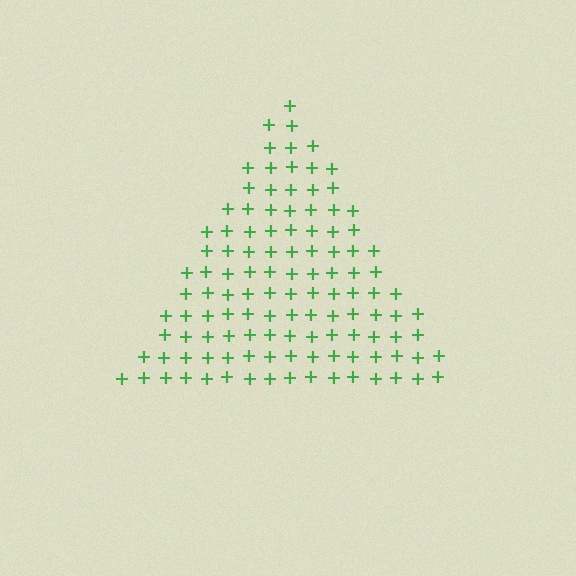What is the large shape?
The large shape is a triangle.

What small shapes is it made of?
It is made of small plus signs.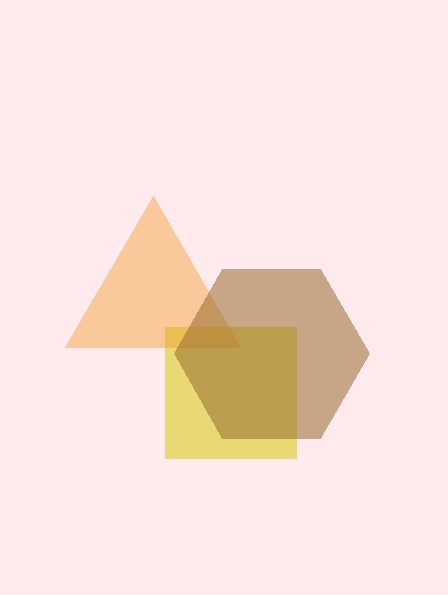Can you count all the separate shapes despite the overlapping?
Yes, there are 3 separate shapes.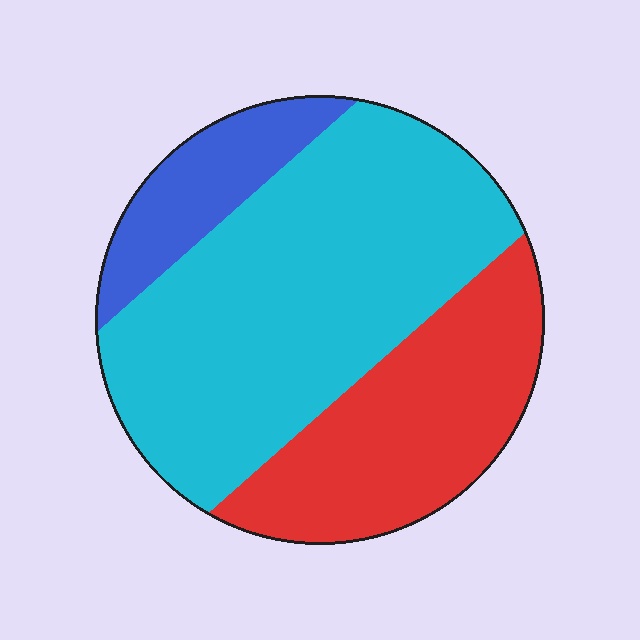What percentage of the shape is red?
Red takes up between a quarter and a half of the shape.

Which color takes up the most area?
Cyan, at roughly 55%.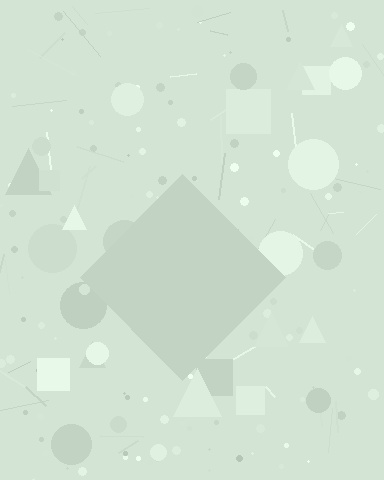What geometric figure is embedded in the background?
A diamond is embedded in the background.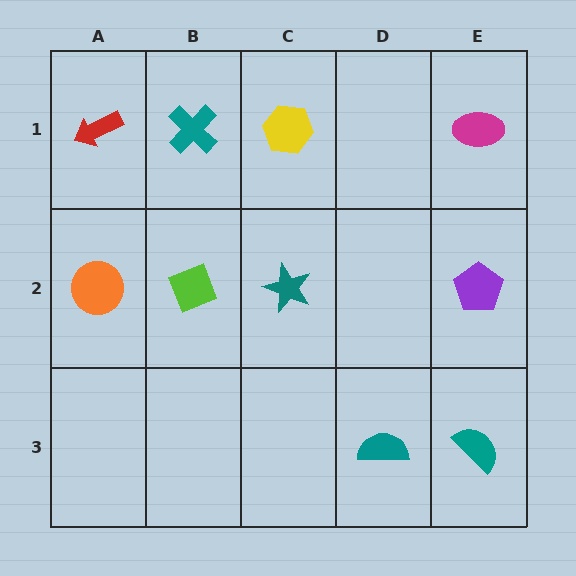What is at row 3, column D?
A teal semicircle.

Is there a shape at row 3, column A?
No, that cell is empty.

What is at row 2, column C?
A teal star.